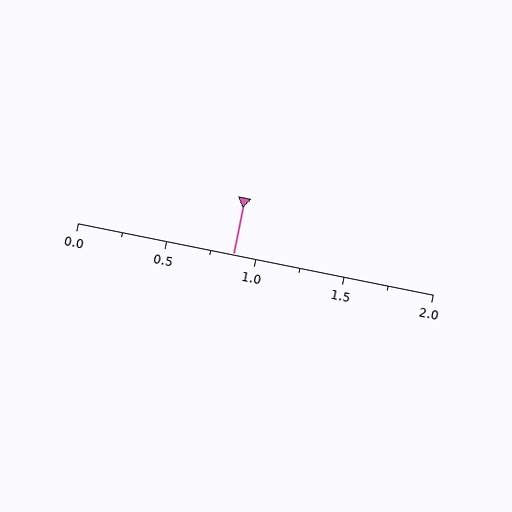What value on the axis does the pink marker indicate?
The marker indicates approximately 0.88.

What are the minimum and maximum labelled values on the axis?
The axis runs from 0.0 to 2.0.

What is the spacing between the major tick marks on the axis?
The major ticks are spaced 0.5 apart.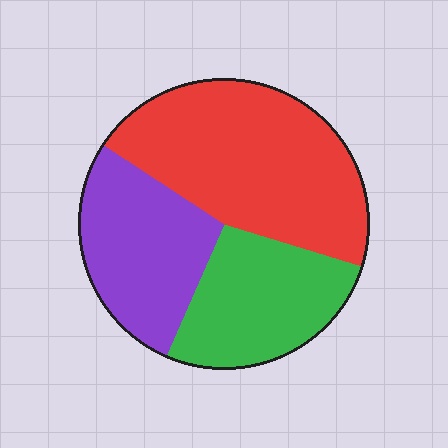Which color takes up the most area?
Red, at roughly 45%.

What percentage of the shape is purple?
Purple covers roughly 30% of the shape.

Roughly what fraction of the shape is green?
Green takes up about one quarter (1/4) of the shape.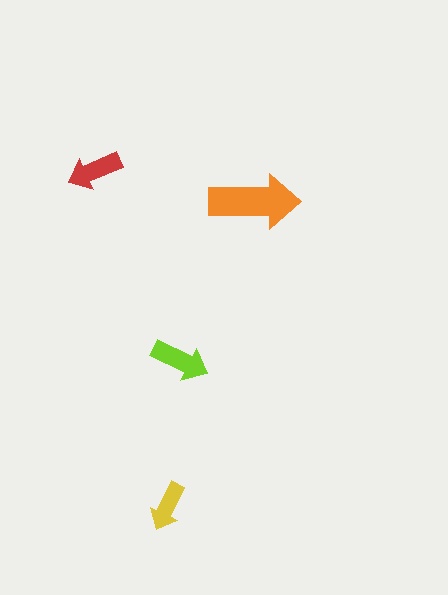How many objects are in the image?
There are 4 objects in the image.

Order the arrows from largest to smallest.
the orange one, the lime one, the red one, the yellow one.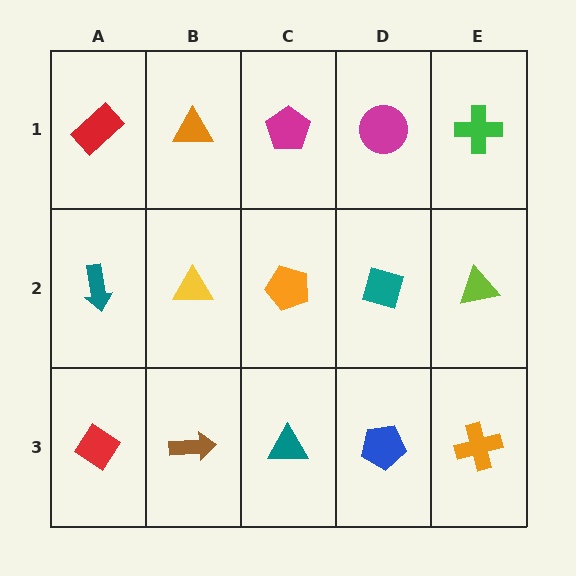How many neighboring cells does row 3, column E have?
2.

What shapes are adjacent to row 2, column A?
A red rectangle (row 1, column A), a red diamond (row 3, column A), a yellow triangle (row 2, column B).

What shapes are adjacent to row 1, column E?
A lime triangle (row 2, column E), a magenta circle (row 1, column D).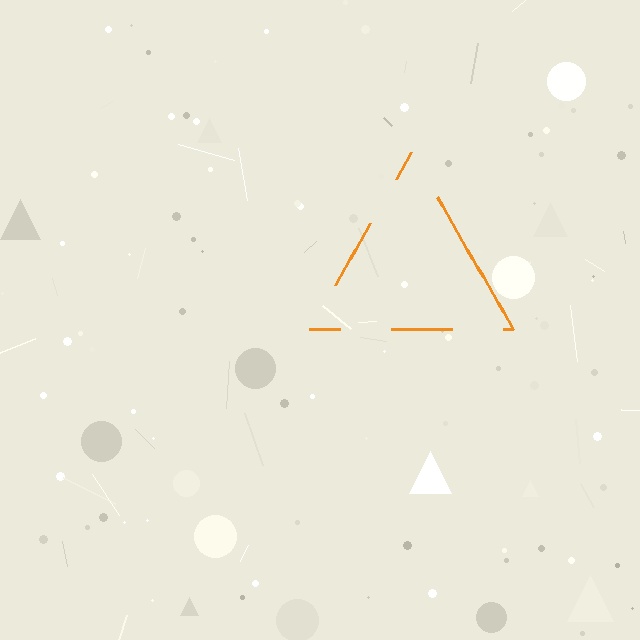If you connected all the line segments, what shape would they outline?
They would outline a triangle.